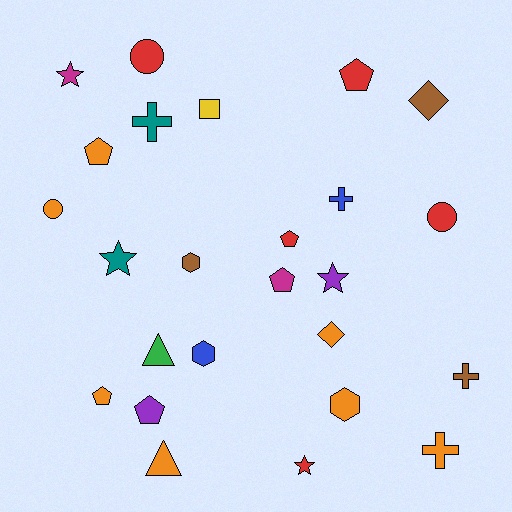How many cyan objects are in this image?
There are no cyan objects.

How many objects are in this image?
There are 25 objects.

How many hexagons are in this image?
There are 3 hexagons.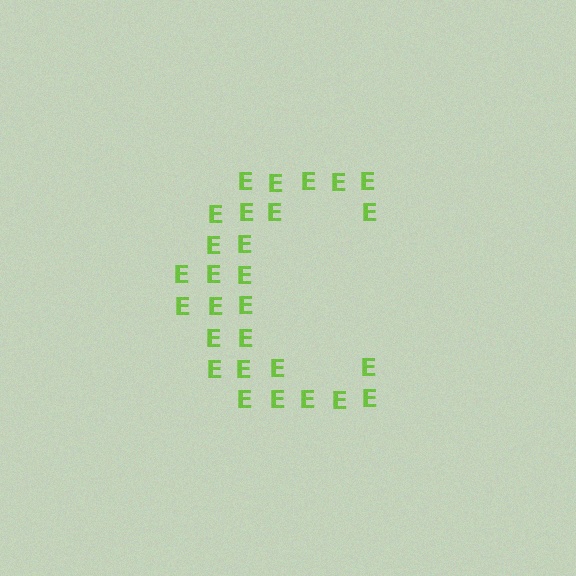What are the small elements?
The small elements are letter E's.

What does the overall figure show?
The overall figure shows the letter C.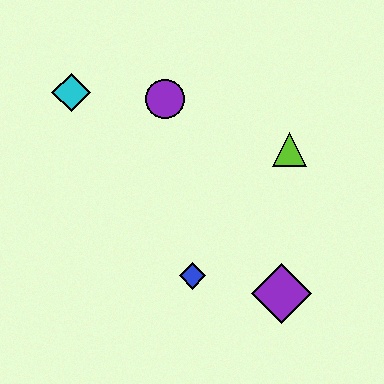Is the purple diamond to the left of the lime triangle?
Yes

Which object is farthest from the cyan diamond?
The purple diamond is farthest from the cyan diamond.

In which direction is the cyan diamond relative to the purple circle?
The cyan diamond is to the left of the purple circle.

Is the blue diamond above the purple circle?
No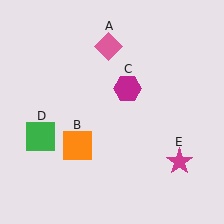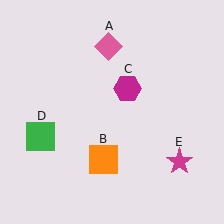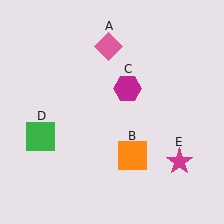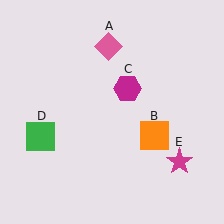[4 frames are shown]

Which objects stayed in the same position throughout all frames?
Pink diamond (object A) and magenta hexagon (object C) and green square (object D) and magenta star (object E) remained stationary.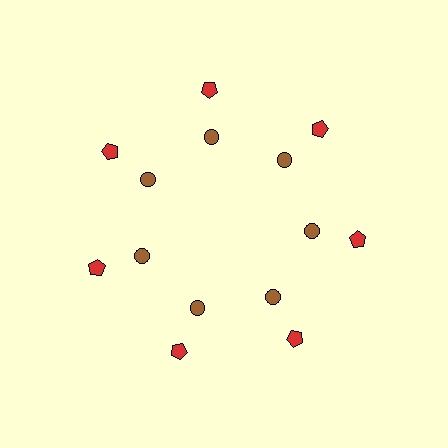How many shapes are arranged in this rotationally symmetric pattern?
There are 14 shapes, arranged in 7 groups of 2.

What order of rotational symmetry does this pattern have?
This pattern has 7-fold rotational symmetry.